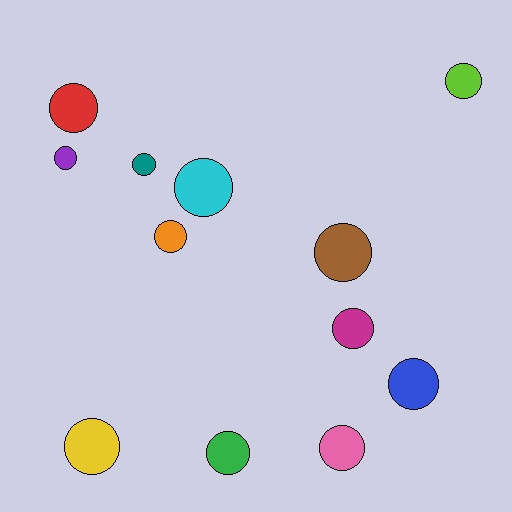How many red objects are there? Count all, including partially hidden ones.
There is 1 red object.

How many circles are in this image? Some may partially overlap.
There are 12 circles.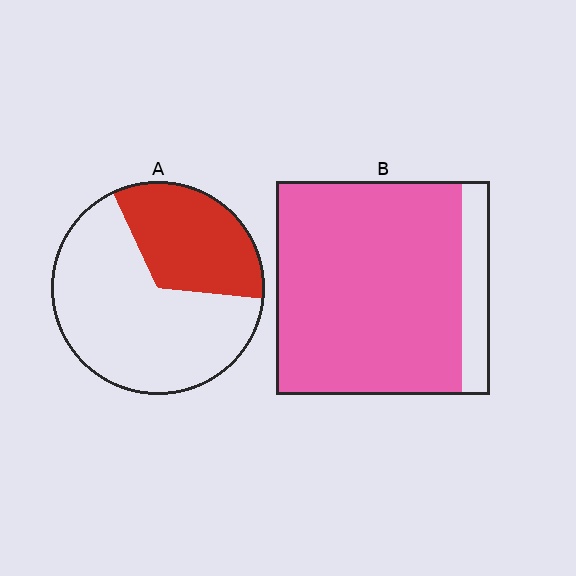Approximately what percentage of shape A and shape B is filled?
A is approximately 35% and B is approximately 85%.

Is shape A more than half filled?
No.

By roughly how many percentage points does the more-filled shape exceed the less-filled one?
By roughly 55 percentage points (B over A).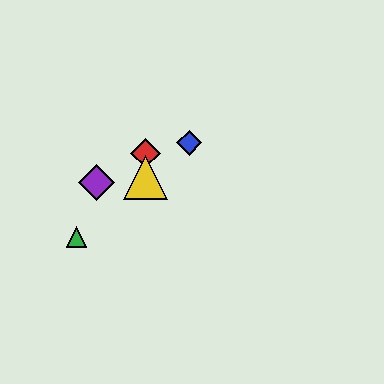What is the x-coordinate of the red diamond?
The red diamond is at x≈145.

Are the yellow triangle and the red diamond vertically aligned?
Yes, both are at x≈145.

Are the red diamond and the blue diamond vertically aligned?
No, the red diamond is at x≈145 and the blue diamond is at x≈189.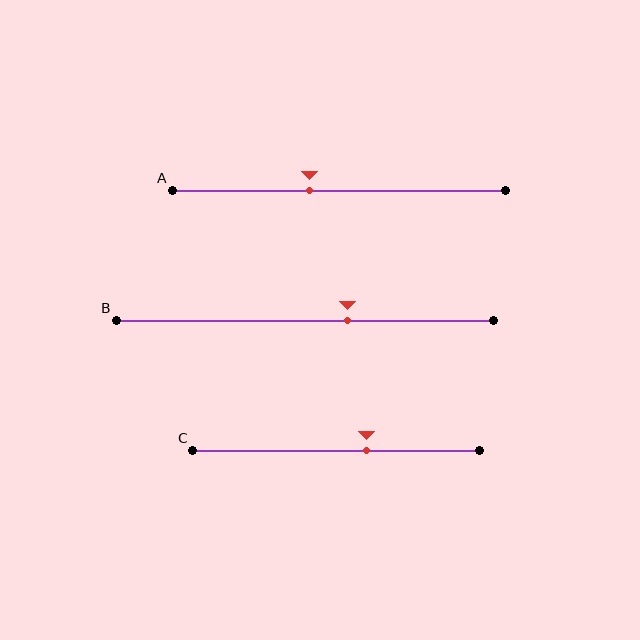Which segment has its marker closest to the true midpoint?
Segment A has its marker closest to the true midpoint.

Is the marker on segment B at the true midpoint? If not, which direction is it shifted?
No, the marker on segment B is shifted to the right by about 11% of the segment length.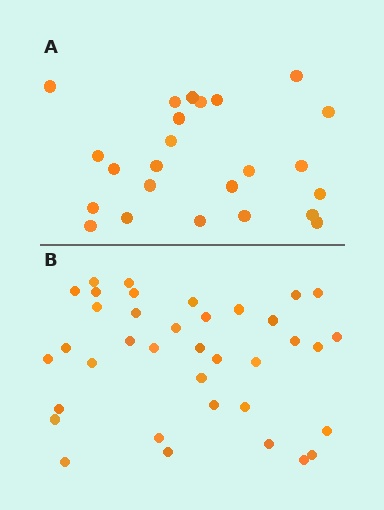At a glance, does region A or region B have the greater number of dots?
Region B (the bottom region) has more dots.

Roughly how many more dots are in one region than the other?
Region B has approximately 15 more dots than region A.